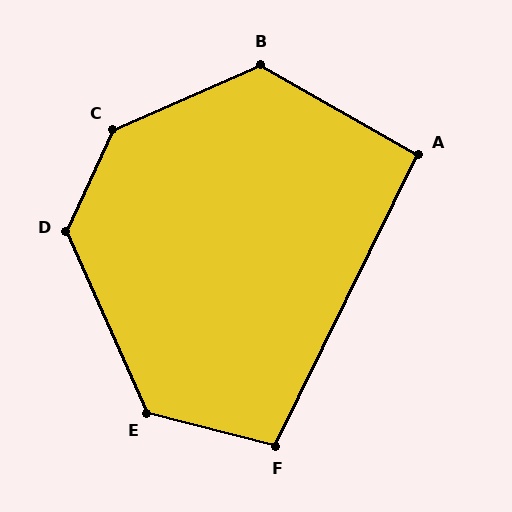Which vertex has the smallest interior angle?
A, at approximately 94 degrees.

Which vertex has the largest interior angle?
C, at approximately 138 degrees.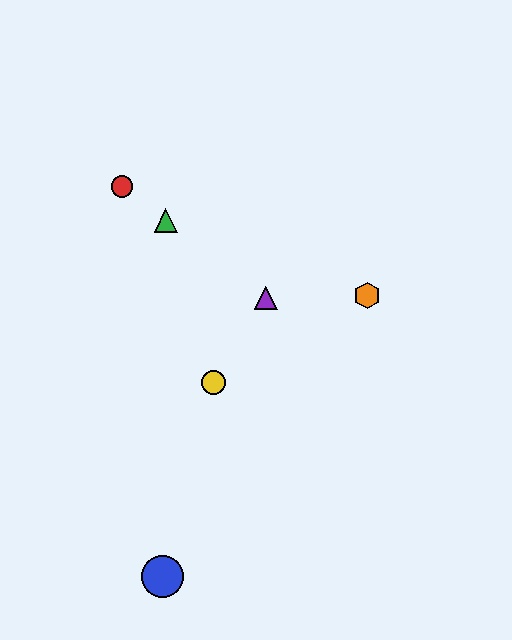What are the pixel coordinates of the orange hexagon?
The orange hexagon is at (367, 296).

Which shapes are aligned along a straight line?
The red circle, the green triangle, the purple triangle are aligned along a straight line.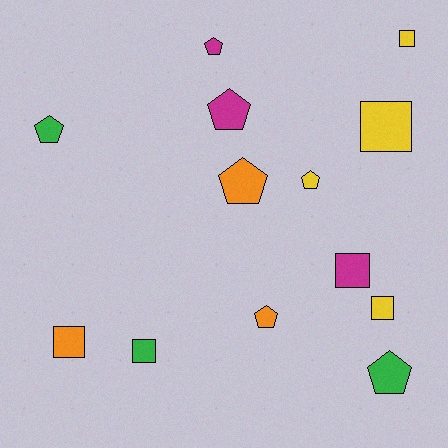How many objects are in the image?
There are 13 objects.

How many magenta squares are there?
There is 1 magenta square.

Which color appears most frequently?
Yellow, with 4 objects.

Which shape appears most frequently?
Pentagon, with 7 objects.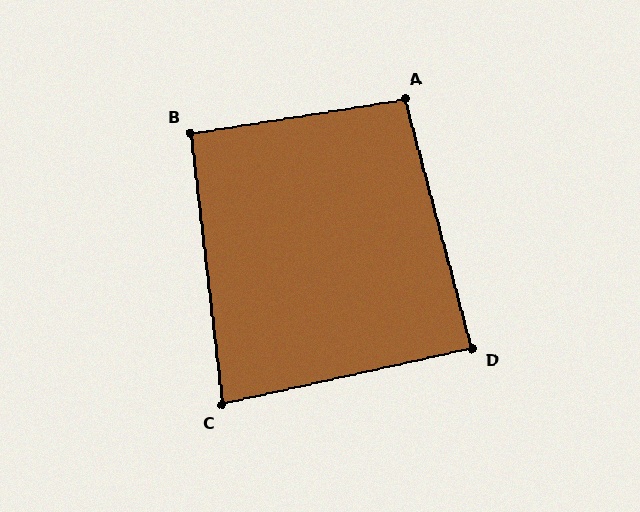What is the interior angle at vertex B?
Approximately 92 degrees (approximately right).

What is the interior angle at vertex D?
Approximately 88 degrees (approximately right).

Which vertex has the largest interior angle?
A, at approximately 96 degrees.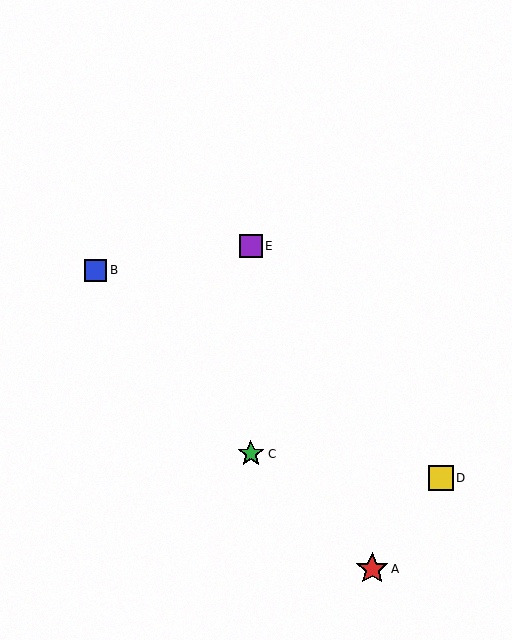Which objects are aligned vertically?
Objects C, E are aligned vertically.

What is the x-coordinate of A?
Object A is at x≈372.